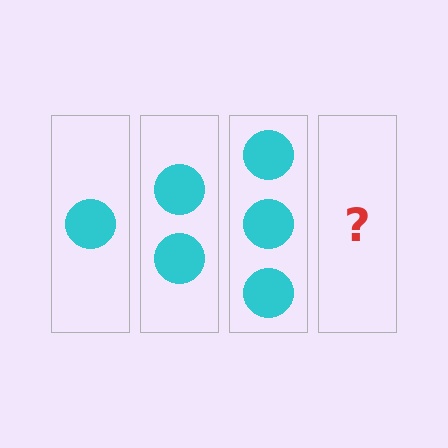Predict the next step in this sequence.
The next step is 4 circles.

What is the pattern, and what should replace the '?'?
The pattern is that each step adds one more circle. The '?' should be 4 circles.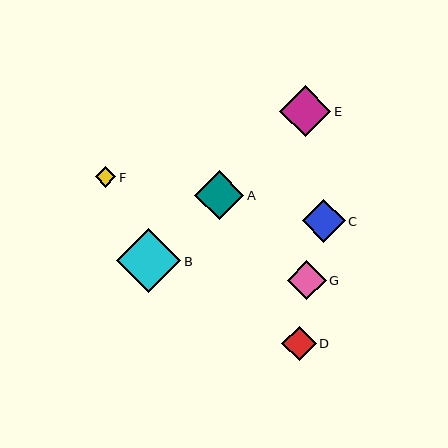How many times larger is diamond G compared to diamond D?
Diamond G is approximately 1.1 times the size of diamond D.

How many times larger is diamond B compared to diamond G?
Diamond B is approximately 1.7 times the size of diamond G.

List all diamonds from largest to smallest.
From largest to smallest: B, E, A, C, G, D, F.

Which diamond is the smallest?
Diamond F is the smallest with a size of approximately 20 pixels.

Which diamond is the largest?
Diamond B is the largest with a size of approximately 65 pixels.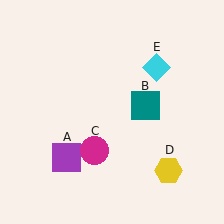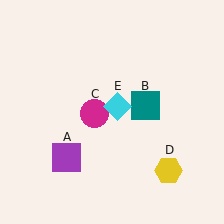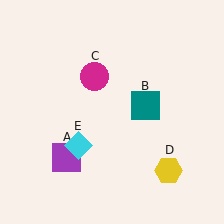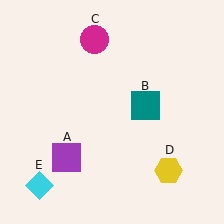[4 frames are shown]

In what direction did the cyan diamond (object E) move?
The cyan diamond (object E) moved down and to the left.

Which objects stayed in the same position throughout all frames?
Purple square (object A) and teal square (object B) and yellow hexagon (object D) remained stationary.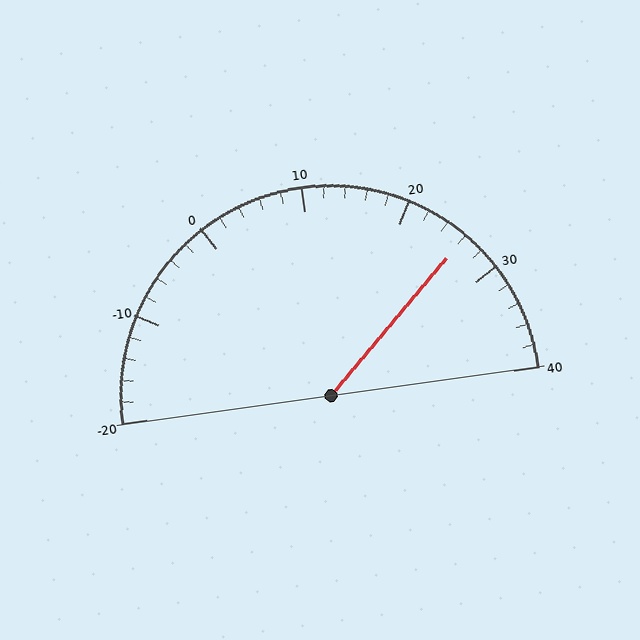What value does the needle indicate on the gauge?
The needle indicates approximately 26.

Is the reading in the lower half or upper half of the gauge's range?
The reading is in the upper half of the range (-20 to 40).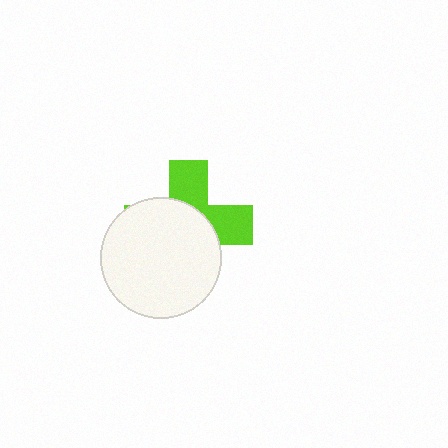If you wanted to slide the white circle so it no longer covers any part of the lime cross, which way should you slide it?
Slide it toward the lower-left — that is the most direct way to separate the two shapes.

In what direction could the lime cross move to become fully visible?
The lime cross could move toward the upper-right. That would shift it out from behind the white circle entirely.